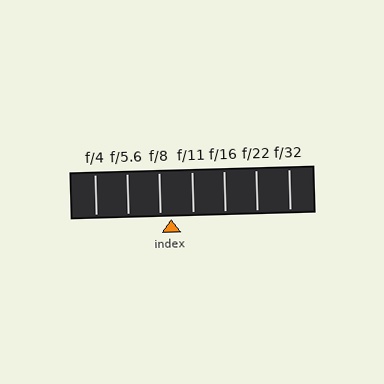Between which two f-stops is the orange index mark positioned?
The index mark is between f/8 and f/11.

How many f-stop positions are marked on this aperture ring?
There are 7 f-stop positions marked.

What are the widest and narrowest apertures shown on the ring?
The widest aperture shown is f/4 and the narrowest is f/32.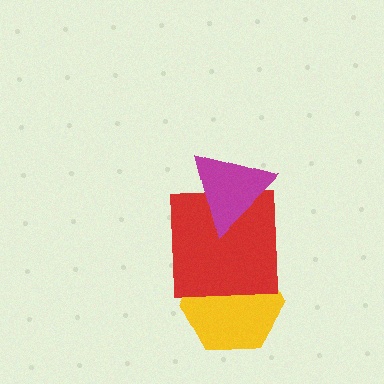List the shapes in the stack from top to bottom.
From top to bottom: the magenta triangle, the red square, the yellow hexagon.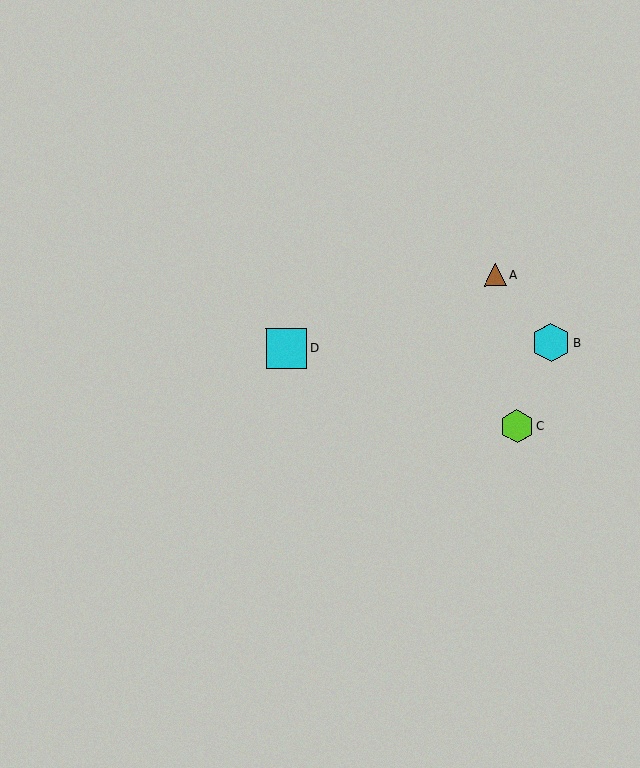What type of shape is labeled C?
Shape C is a lime hexagon.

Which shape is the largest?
The cyan square (labeled D) is the largest.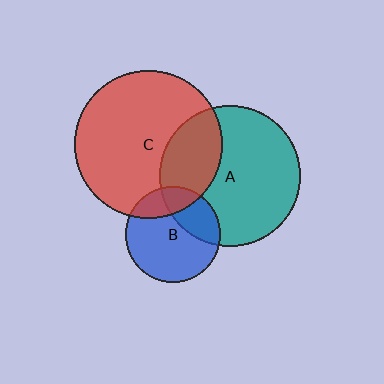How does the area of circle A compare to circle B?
Approximately 2.2 times.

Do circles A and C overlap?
Yes.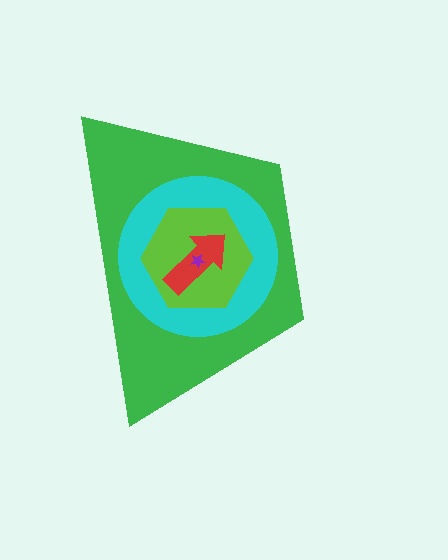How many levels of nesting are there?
5.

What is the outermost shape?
The green trapezoid.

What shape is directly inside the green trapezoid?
The cyan circle.